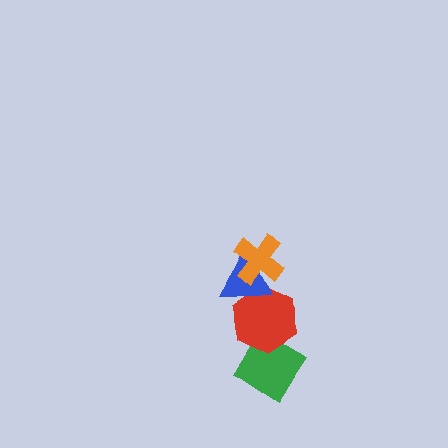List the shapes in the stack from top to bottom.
From top to bottom: the orange cross, the blue triangle, the red hexagon, the green diamond.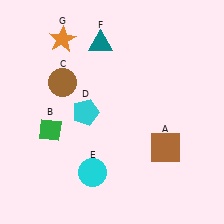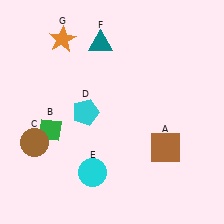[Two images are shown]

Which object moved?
The brown circle (C) moved down.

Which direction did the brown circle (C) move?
The brown circle (C) moved down.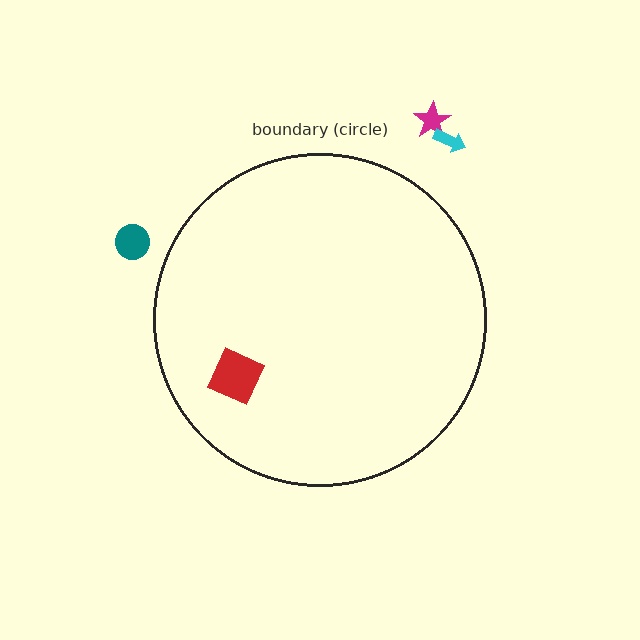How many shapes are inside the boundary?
1 inside, 3 outside.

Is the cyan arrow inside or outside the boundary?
Outside.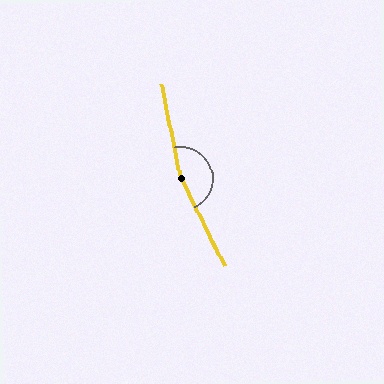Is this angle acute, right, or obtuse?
It is obtuse.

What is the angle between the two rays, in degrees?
Approximately 165 degrees.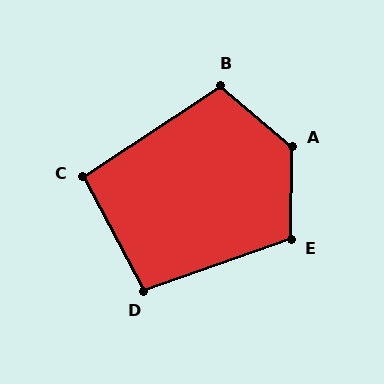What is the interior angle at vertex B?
Approximately 106 degrees (obtuse).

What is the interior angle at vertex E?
Approximately 110 degrees (obtuse).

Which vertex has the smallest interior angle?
C, at approximately 96 degrees.